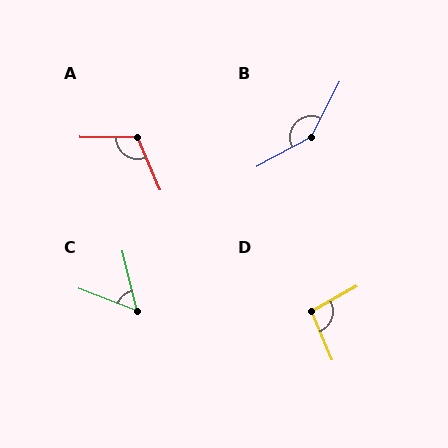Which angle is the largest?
B, at approximately 146 degrees.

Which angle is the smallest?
C, at approximately 55 degrees.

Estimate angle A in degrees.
Approximately 114 degrees.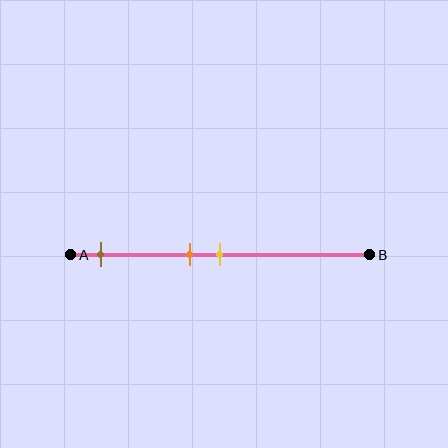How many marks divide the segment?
There are 3 marks dividing the segment.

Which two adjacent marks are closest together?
The orange and yellow marks are the closest adjacent pair.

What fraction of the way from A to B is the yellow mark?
The yellow mark is approximately 50% (0.5) of the way from A to B.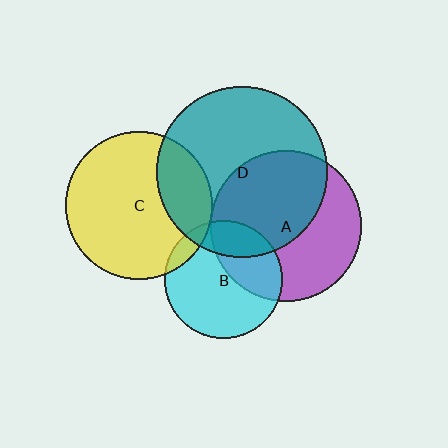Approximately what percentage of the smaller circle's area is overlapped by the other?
Approximately 20%.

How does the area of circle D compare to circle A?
Approximately 1.3 times.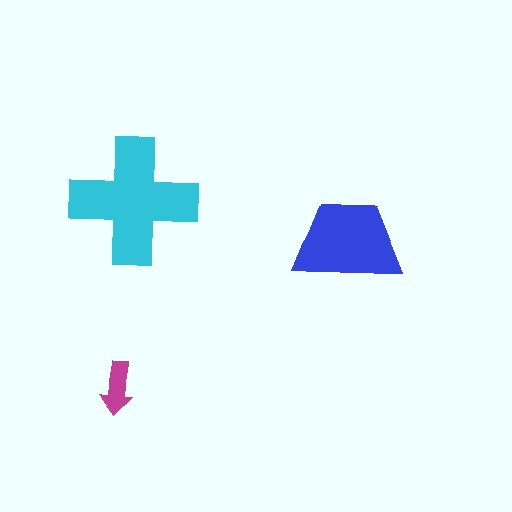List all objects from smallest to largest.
The magenta arrow, the blue trapezoid, the cyan cross.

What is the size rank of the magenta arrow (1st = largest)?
3rd.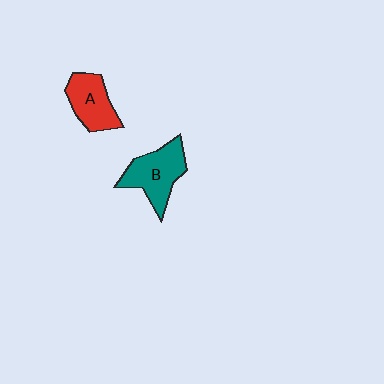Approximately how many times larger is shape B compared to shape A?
Approximately 1.2 times.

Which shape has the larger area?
Shape B (teal).